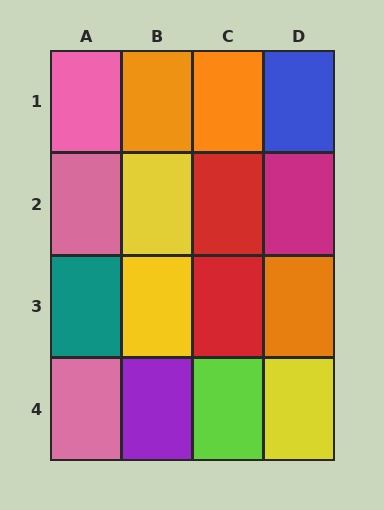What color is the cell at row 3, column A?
Teal.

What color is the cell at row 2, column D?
Magenta.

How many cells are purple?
1 cell is purple.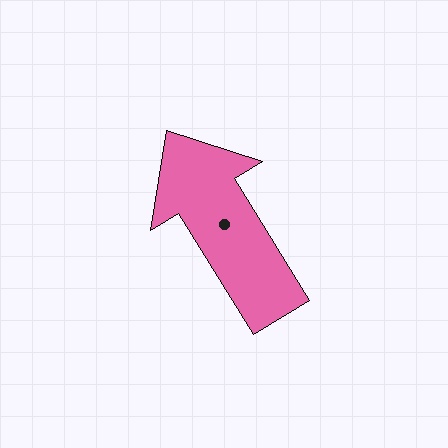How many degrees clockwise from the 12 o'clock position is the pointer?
Approximately 328 degrees.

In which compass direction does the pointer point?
Northwest.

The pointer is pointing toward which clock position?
Roughly 11 o'clock.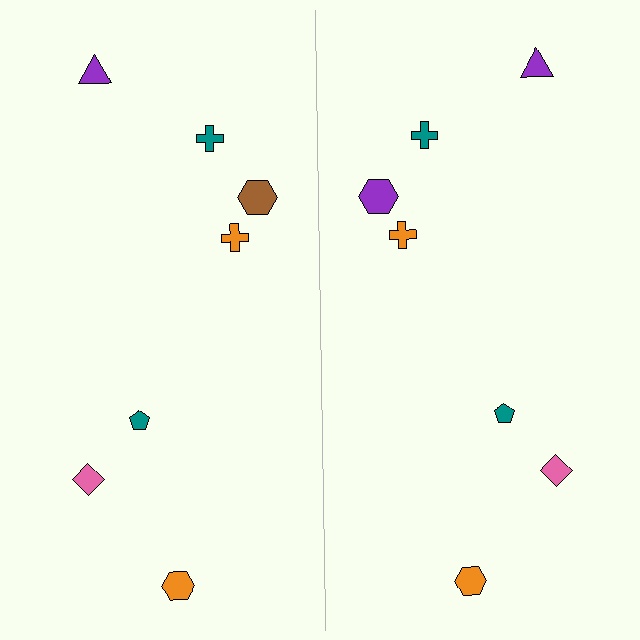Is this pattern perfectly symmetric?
No, the pattern is not perfectly symmetric. The purple hexagon on the right side breaks the symmetry — its mirror counterpart is brown.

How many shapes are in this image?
There are 14 shapes in this image.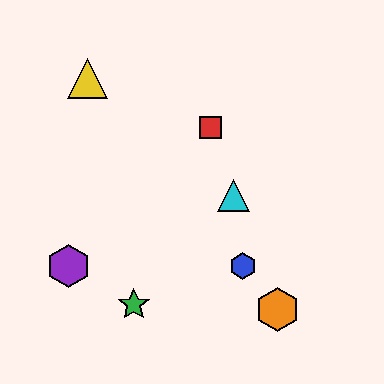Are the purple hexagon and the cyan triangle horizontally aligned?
No, the purple hexagon is at y≈266 and the cyan triangle is at y≈196.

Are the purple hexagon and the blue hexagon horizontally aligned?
Yes, both are at y≈266.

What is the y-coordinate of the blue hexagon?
The blue hexagon is at y≈266.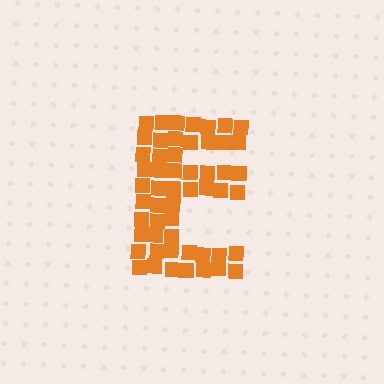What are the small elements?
The small elements are squares.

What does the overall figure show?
The overall figure shows the letter E.